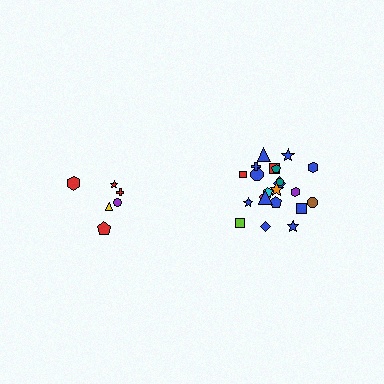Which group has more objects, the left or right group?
The right group.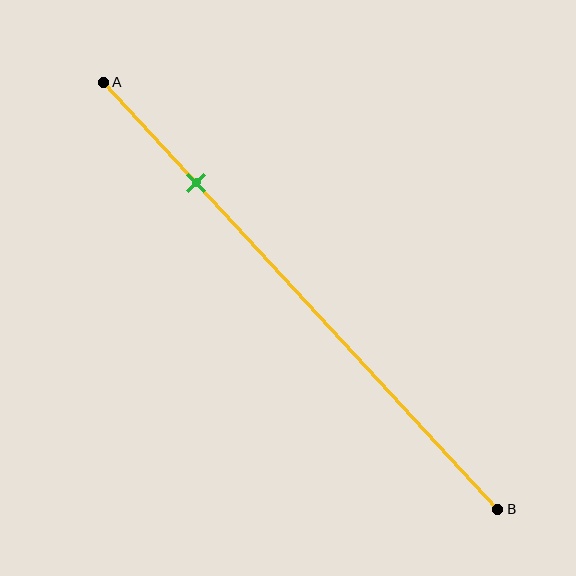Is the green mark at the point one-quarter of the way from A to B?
Yes, the mark is approximately at the one-quarter point.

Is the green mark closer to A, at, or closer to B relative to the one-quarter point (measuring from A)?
The green mark is approximately at the one-quarter point of segment AB.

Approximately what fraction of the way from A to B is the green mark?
The green mark is approximately 25% of the way from A to B.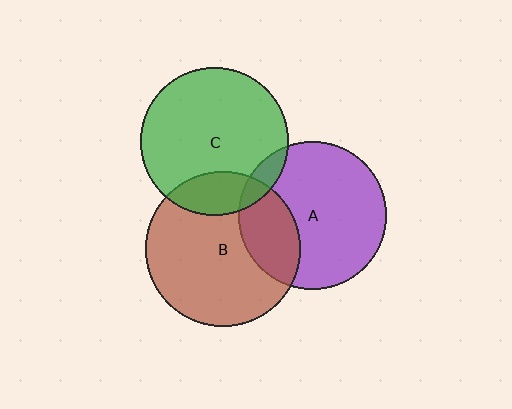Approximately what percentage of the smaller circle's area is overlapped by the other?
Approximately 10%.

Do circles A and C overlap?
Yes.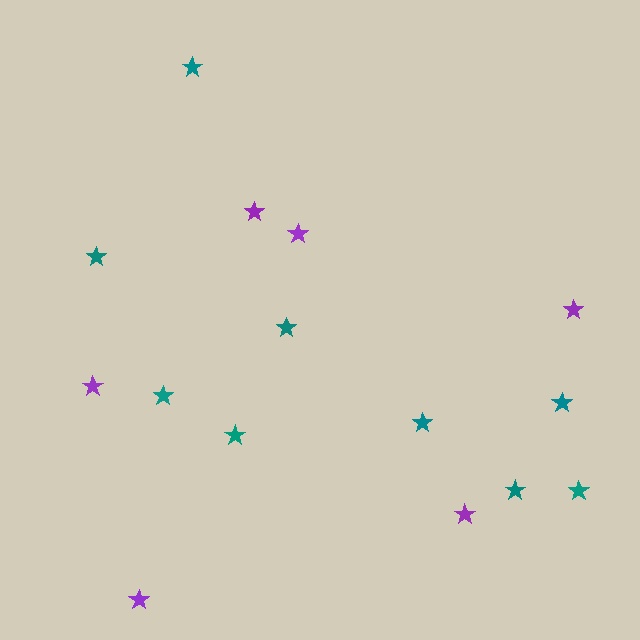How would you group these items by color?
There are 2 groups: one group of teal stars (9) and one group of purple stars (6).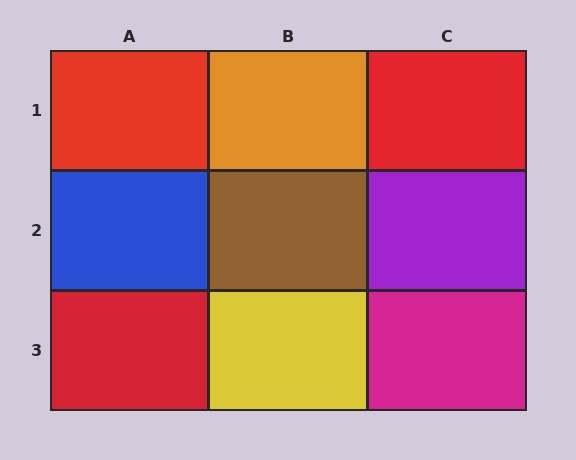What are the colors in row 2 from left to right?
Blue, brown, purple.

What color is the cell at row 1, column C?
Red.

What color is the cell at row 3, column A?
Red.